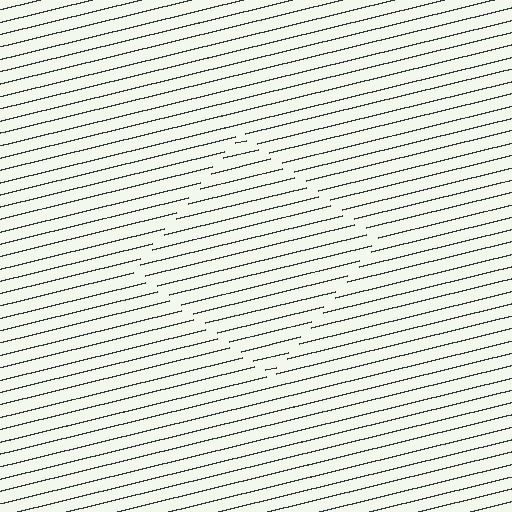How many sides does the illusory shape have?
4 sides — the line-ends trace a square.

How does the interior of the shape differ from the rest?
The interior of the shape contains the same grating, shifted by half a period — the contour is defined by the phase discontinuity where line-ends from the inner and outer gratings abut.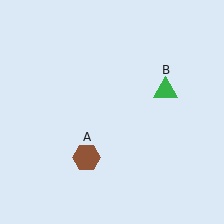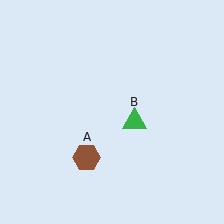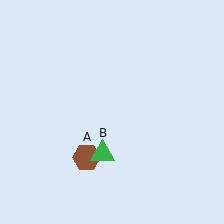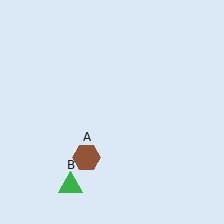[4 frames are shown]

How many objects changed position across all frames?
1 object changed position: green triangle (object B).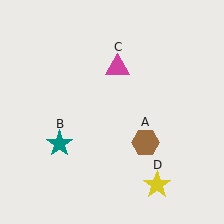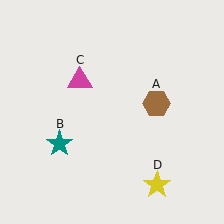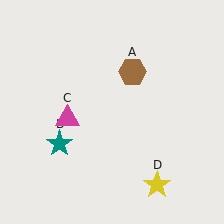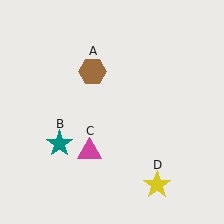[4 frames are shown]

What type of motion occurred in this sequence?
The brown hexagon (object A), magenta triangle (object C) rotated counterclockwise around the center of the scene.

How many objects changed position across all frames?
2 objects changed position: brown hexagon (object A), magenta triangle (object C).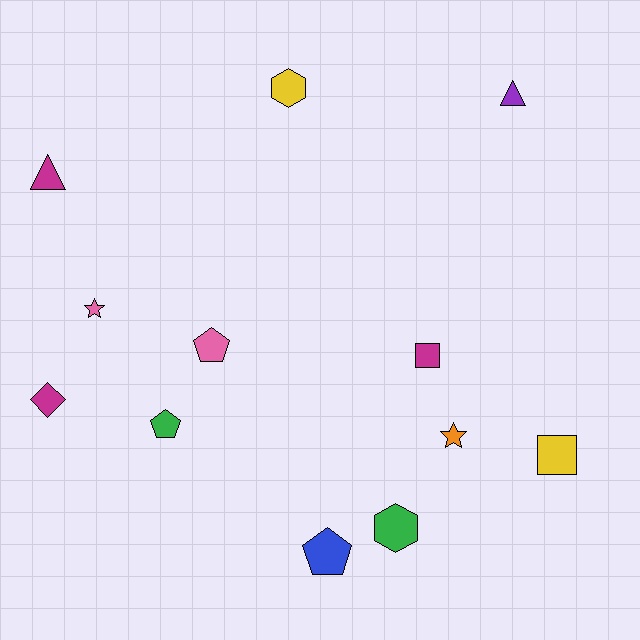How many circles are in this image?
There are no circles.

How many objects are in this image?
There are 12 objects.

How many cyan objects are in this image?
There are no cyan objects.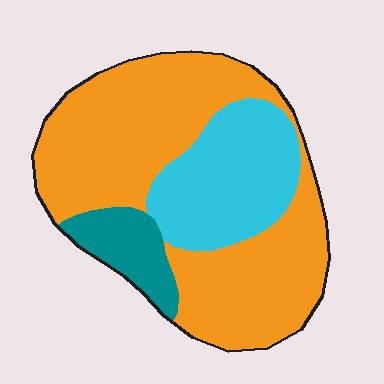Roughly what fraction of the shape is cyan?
Cyan covers about 25% of the shape.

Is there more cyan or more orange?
Orange.